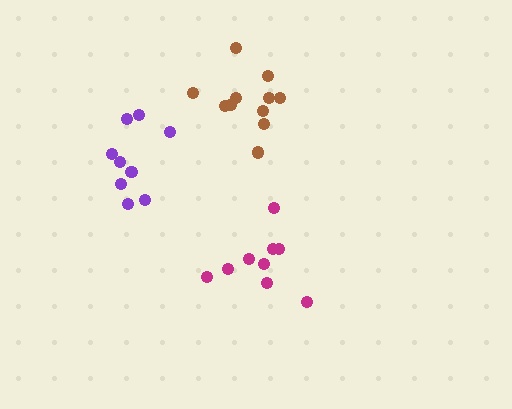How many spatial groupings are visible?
There are 3 spatial groupings.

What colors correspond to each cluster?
The clusters are colored: purple, magenta, brown.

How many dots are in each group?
Group 1: 9 dots, Group 2: 9 dots, Group 3: 11 dots (29 total).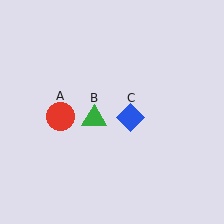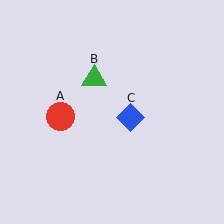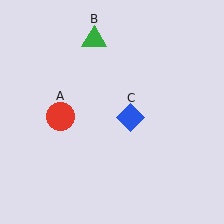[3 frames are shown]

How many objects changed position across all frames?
1 object changed position: green triangle (object B).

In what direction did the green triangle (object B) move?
The green triangle (object B) moved up.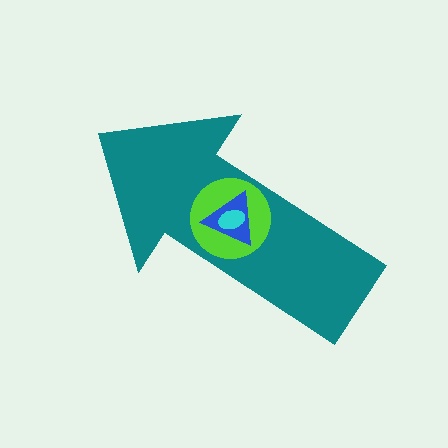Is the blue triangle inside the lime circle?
Yes.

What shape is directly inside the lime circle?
The blue triangle.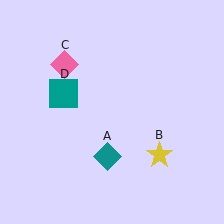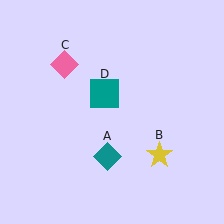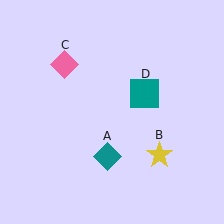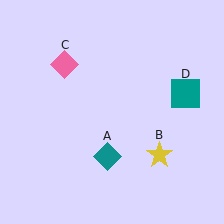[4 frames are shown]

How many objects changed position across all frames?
1 object changed position: teal square (object D).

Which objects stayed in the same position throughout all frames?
Teal diamond (object A) and yellow star (object B) and pink diamond (object C) remained stationary.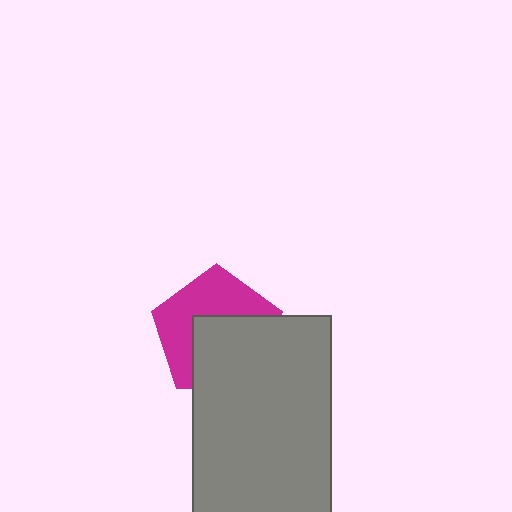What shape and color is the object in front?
The object in front is a gray rectangle.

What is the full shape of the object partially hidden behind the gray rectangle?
The partially hidden object is a magenta pentagon.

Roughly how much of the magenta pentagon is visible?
About half of it is visible (roughly 50%).